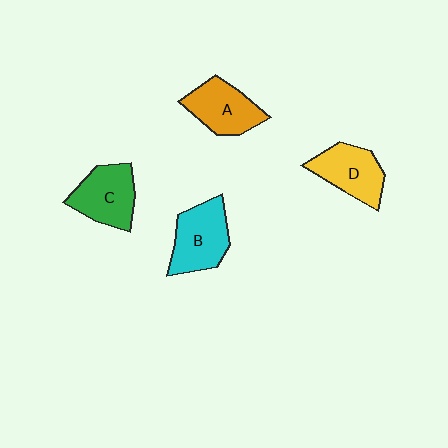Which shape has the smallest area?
Shape A (orange).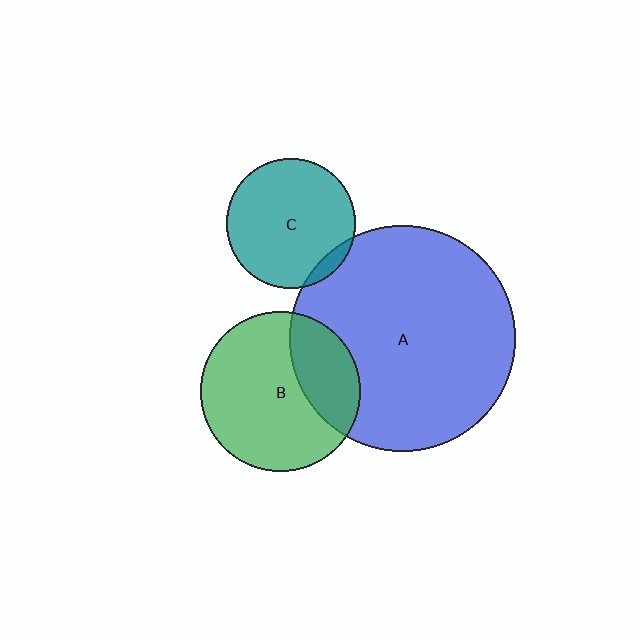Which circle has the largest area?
Circle A (blue).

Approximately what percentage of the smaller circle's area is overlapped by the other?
Approximately 30%.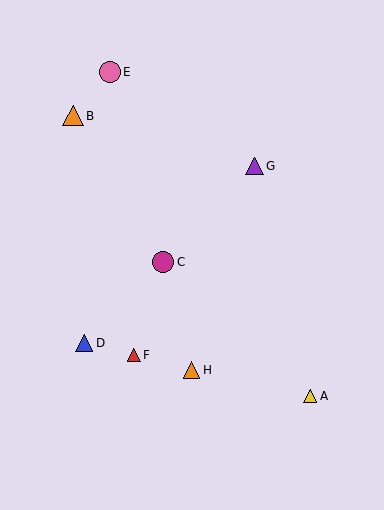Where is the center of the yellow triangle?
The center of the yellow triangle is at (310, 396).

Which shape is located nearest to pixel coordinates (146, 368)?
The red triangle (labeled F) at (134, 355) is nearest to that location.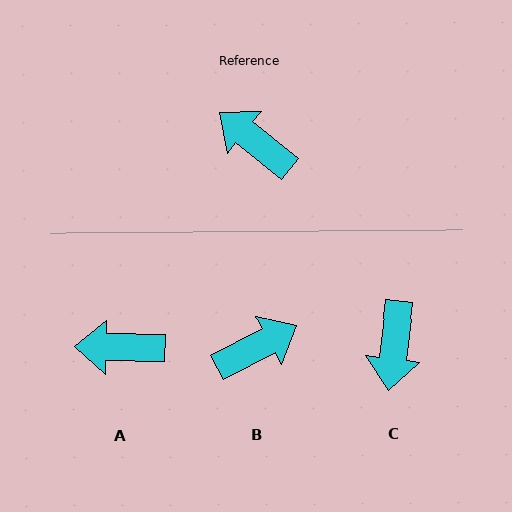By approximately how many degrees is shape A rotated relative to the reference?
Approximately 38 degrees counter-clockwise.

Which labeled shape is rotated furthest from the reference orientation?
C, about 122 degrees away.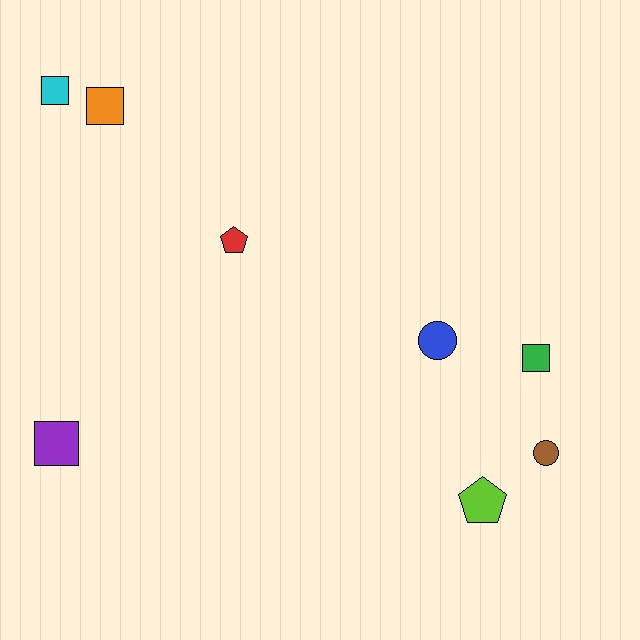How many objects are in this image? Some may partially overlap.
There are 8 objects.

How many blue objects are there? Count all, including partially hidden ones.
There is 1 blue object.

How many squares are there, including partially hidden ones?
There are 4 squares.